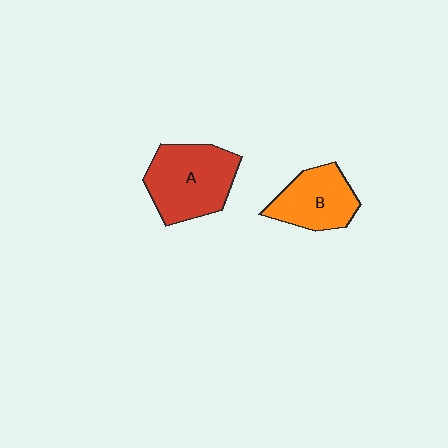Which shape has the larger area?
Shape A (red).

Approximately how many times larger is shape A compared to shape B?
Approximately 1.4 times.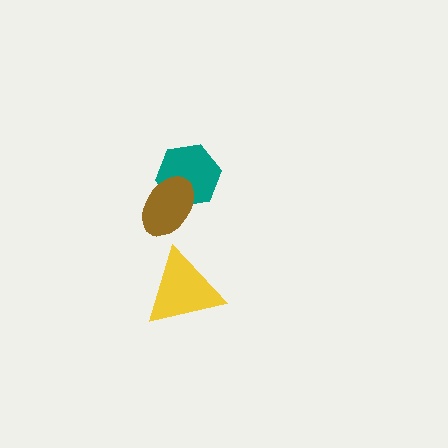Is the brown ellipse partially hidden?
No, no other shape covers it.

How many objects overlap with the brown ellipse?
1 object overlaps with the brown ellipse.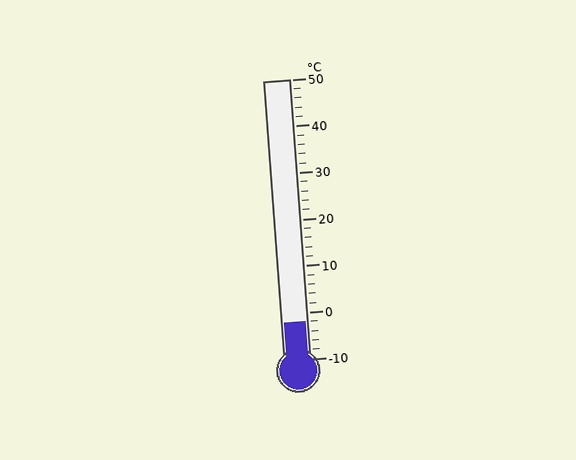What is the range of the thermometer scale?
The thermometer scale ranges from -10°C to 50°C.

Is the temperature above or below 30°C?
The temperature is below 30°C.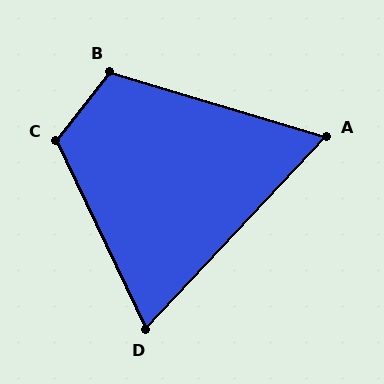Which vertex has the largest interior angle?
C, at approximately 117 degrees.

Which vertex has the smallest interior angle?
A, at approximately 63 degrees.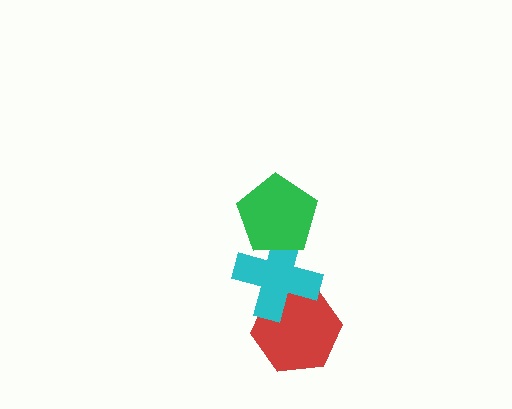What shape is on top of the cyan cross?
The green pentagon is on top of the cyan cross.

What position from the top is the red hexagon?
The red hexagon is 3rd from the top.